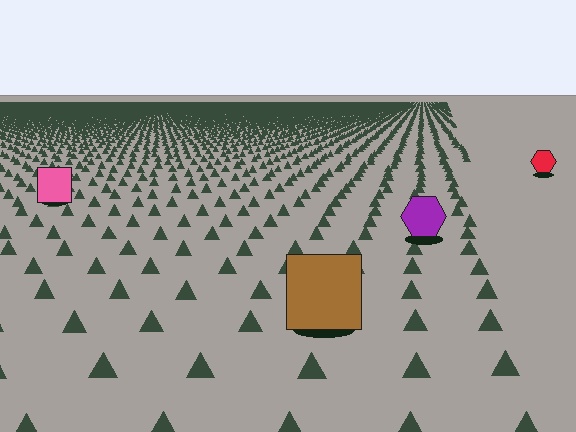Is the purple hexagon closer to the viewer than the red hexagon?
Yes. The purple hexagon is closer — you can tell from the texture gradient: the ground texture is coarser near it.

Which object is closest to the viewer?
The brown square is closest. The texture marks near it are larger and more spread out.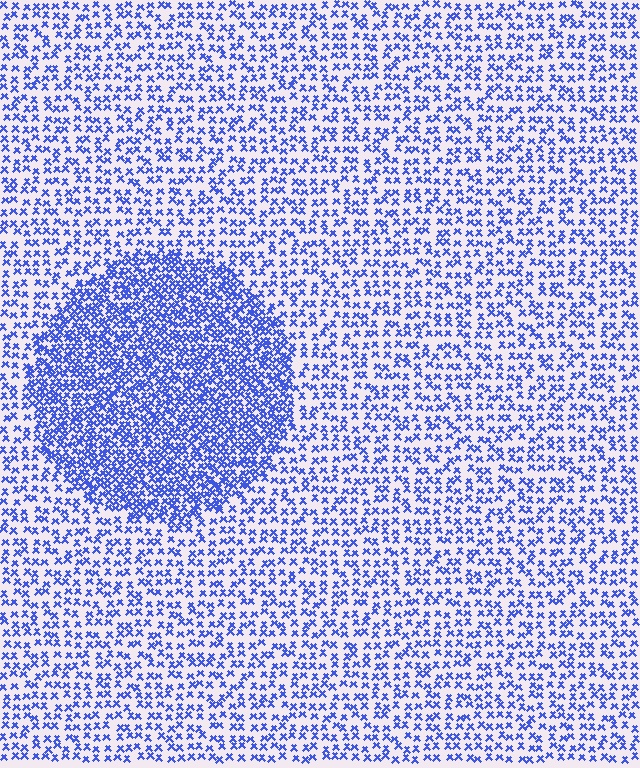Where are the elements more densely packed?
The elements are more densely packed inside the circle boundary.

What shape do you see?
I see a circle.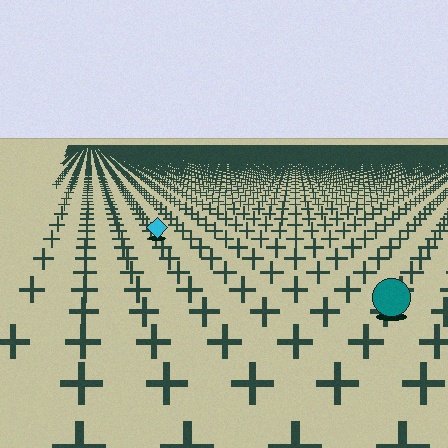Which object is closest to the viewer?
The teal circle is closest. The texture marks near it are larger and more spread out.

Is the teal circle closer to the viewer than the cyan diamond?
Yes. The teal circle is closer — you can tell from the texture gradient: the ground texture is coarser near it.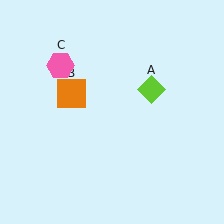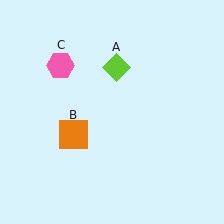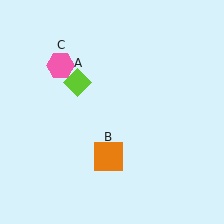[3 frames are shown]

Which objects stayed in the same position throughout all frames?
Pink hexagon (object C) remained stationary.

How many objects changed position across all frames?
2 objects changed position: lime diamond (object A), orange square (object B).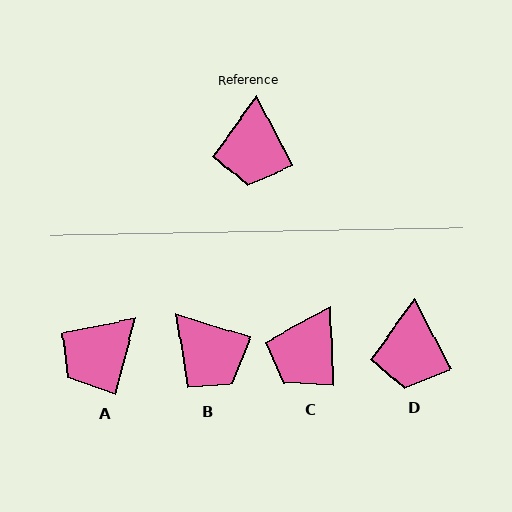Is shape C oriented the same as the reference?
No, it is off by about 25 degrees.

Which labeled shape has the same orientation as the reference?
D.